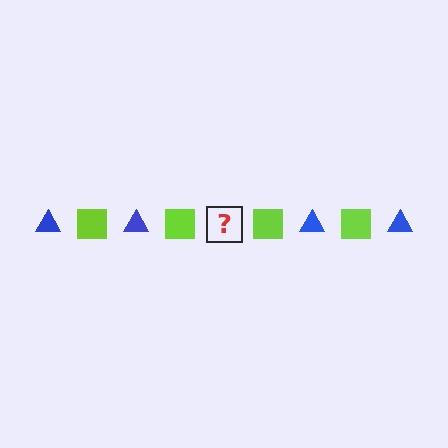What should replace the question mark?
The question mark should be replaced with a blue triangle.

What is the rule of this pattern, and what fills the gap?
The rule is that the pattern alternates between blue triangle and lime square. The gap should be filled with a blue triangle.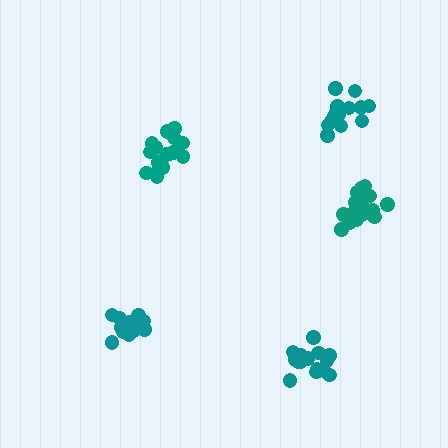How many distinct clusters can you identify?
There are 5 distinct clusters.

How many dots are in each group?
Group 1: 17 dots, Group 2: 15 dots, Group 3: 15 dots, Group 4: 15 dots, Group 5: 19 dots (81 total).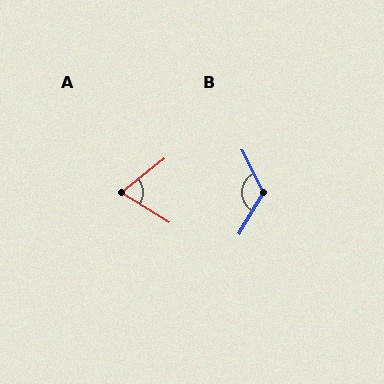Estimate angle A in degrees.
Approximately 71 degrees.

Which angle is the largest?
B, at approximately 122 degrees.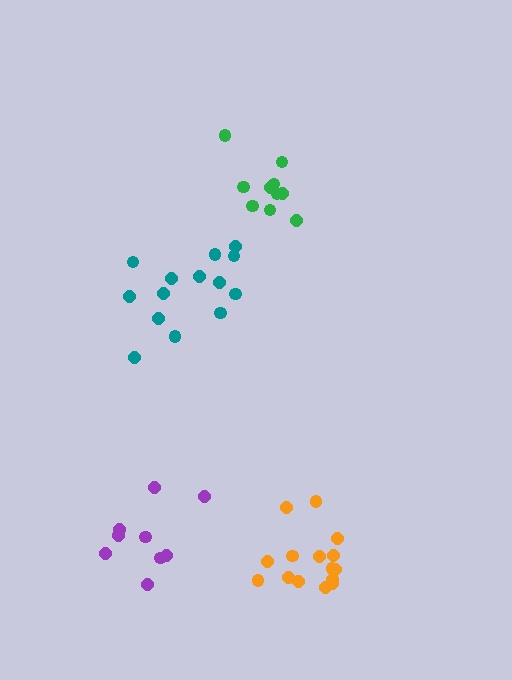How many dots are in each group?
Group 1: 9 dots, Group 2: 10 dots, Group 3: 14 dots, Group 4: 15 dots (48 total).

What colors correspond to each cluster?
The clusters are colored: purple, green, teal, orange.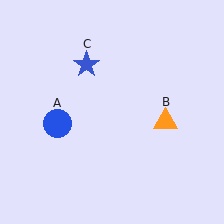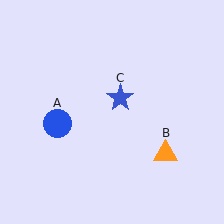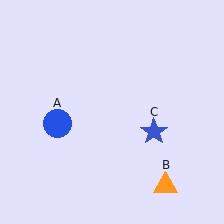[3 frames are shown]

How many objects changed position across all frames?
2 objects changed position: orange triangle (object B), blue star (object C).